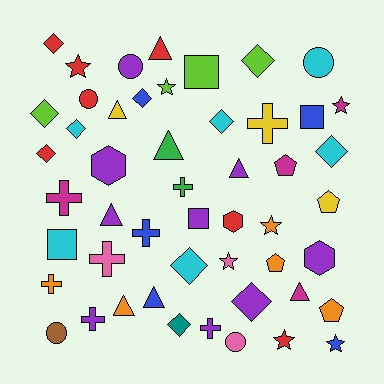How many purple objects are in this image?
There are 9 purple objects.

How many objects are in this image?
There are 50 objects.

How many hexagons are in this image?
There are 3 hexagons.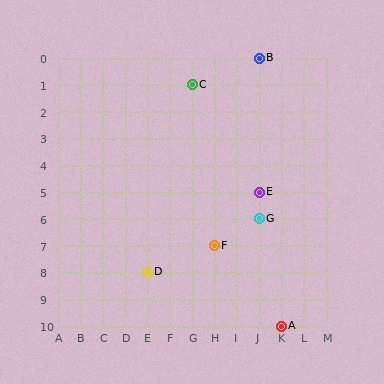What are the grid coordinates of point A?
Point A is at grid coordinates (K, 10).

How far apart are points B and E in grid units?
Points B and E are 5 rows apart.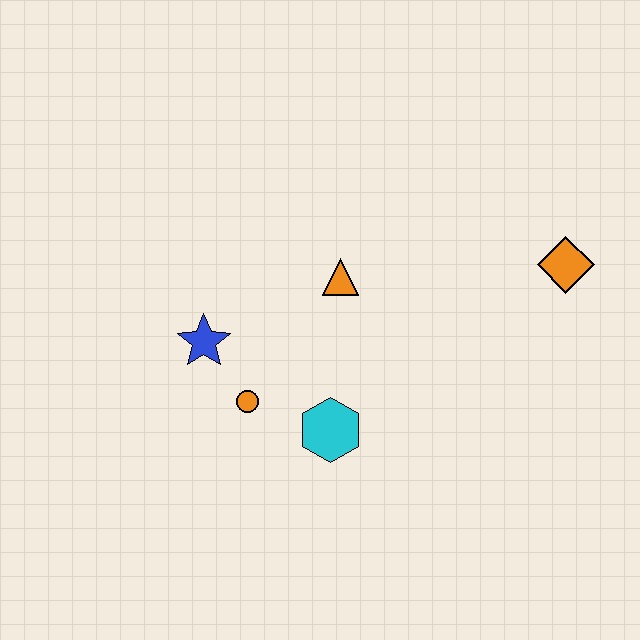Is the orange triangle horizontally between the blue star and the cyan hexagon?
No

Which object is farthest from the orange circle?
The orange diamond is farthest from the orange circle.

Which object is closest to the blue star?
The orange circle is closest to the blue star.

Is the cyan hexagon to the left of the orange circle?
No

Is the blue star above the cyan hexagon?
Yes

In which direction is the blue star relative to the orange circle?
The blue star is above the orange circle.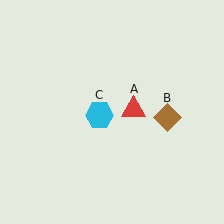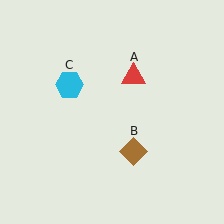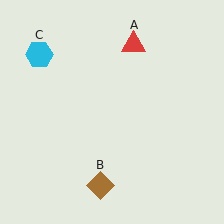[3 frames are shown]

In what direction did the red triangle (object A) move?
The red triangle (object A) moved up.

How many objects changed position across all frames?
3 objects changed position: red triangle (object A), brown diamond (object B), cyan hexagon (object C).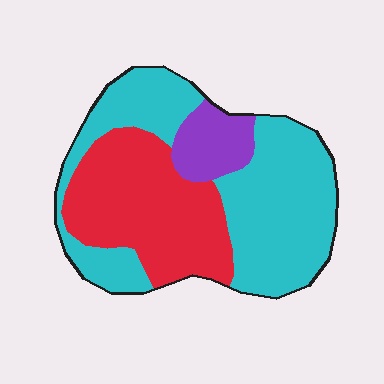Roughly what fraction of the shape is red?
Red covers around 35% of the shape.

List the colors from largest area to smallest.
From largest to smallest: cyan, red, purple.